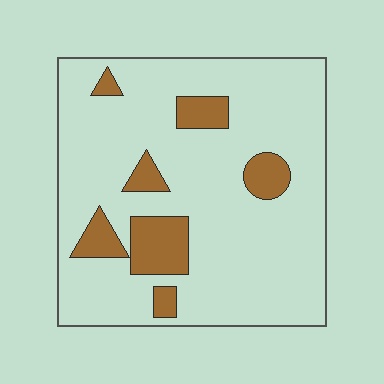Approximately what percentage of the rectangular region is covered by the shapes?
Approximately 15%.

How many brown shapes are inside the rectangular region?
7.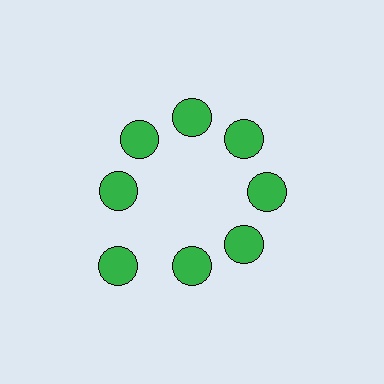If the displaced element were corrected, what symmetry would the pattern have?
It would have 8-fold rotational symmetry — the pattern would map onto itself every 45 degrees.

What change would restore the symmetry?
The symmetry would be restored by moving it inward, back onto the ring so that all 8 circles sit at equal angles and equal distance from the center.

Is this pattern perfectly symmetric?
No. The 8 green circles are arranged in a ring, but one element near the 8 o'clock position is pushed outward from the center, breaking the 8-fold rotational symmetry.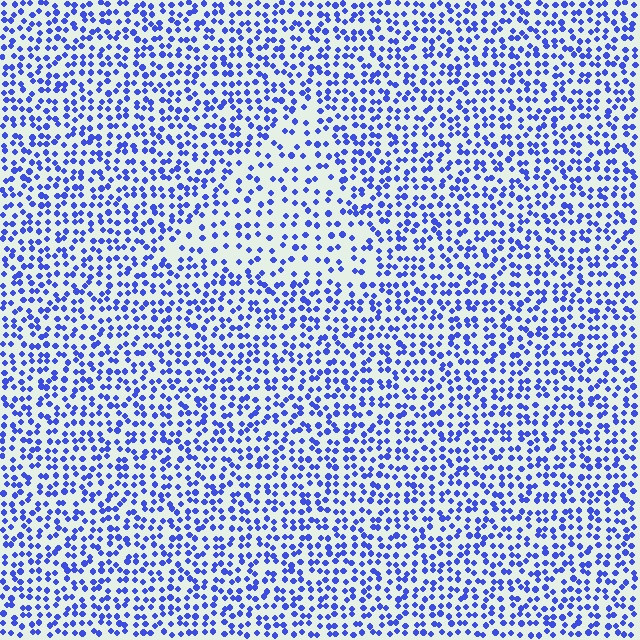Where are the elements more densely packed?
The elements are more densely packed outside the triangle boundary.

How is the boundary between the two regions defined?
The boundary is defined by a change in element density (approximately 1.7x ratio). All elements are the same color, size, and shape.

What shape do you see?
I see a triangle.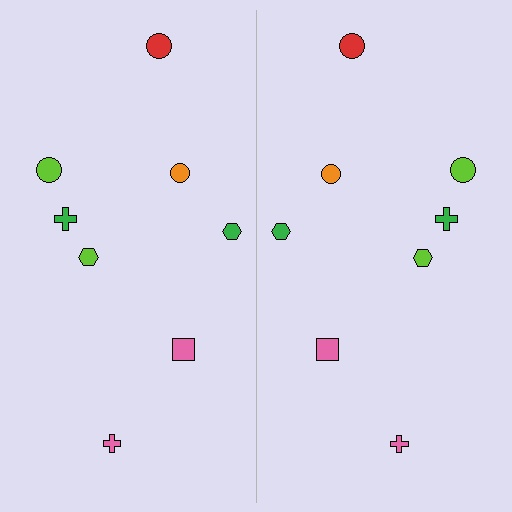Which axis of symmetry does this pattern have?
The pattern has a vertical axis of symmetry running through the center of the image.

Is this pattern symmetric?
Yes, this pattern has bilateral (reflection) symmetry.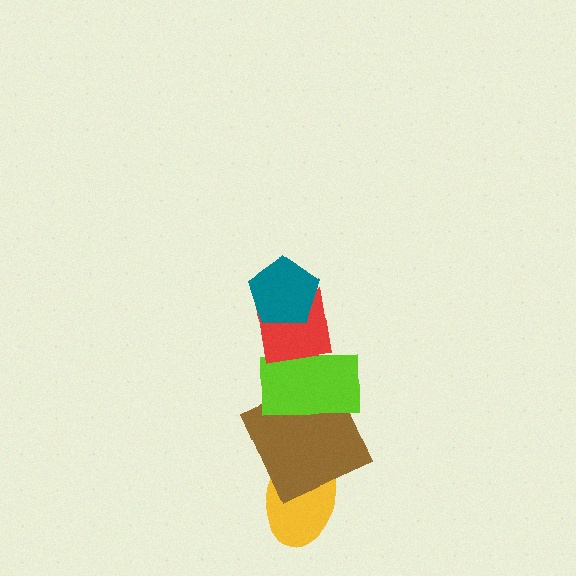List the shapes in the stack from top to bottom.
From top to bottom: the teal pentagon, the red square, the lime rectangle, the brown square, the yellow ellipse.